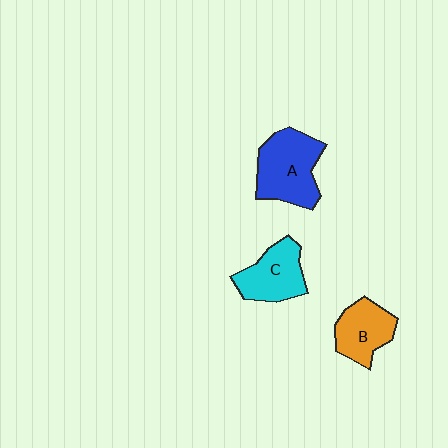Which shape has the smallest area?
Shape B (orange).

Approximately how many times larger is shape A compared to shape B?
Approximately 1.4 times.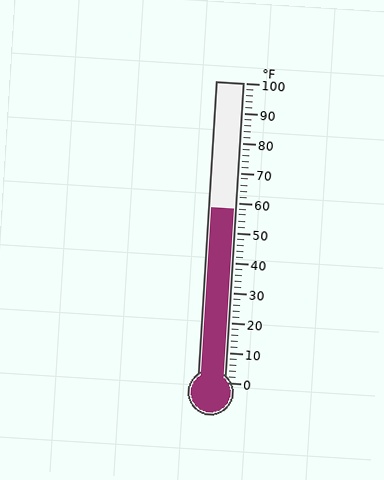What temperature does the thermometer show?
The thermometer shows approximately 58°F.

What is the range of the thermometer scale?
The thermometer scale ranges from 0°F to 100°F.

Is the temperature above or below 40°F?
The temperature is above 40°F.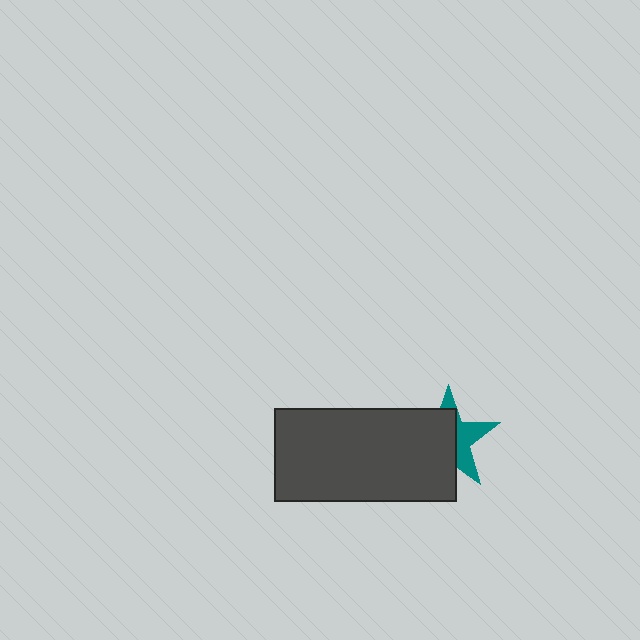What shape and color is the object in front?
The object in front is a dark gray rectangle.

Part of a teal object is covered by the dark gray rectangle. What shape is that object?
It is a star.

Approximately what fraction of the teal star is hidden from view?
Roughly 61% of the teal star is hidden behind the dark gray rectangle.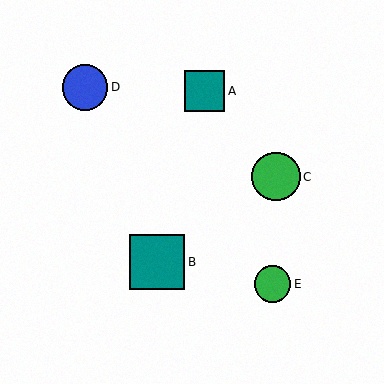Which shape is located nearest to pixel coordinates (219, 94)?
The teal square (labeled A) at (204, 91) is nearest to that location.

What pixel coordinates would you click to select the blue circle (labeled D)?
Click at (85, 88) to select the blue circle D.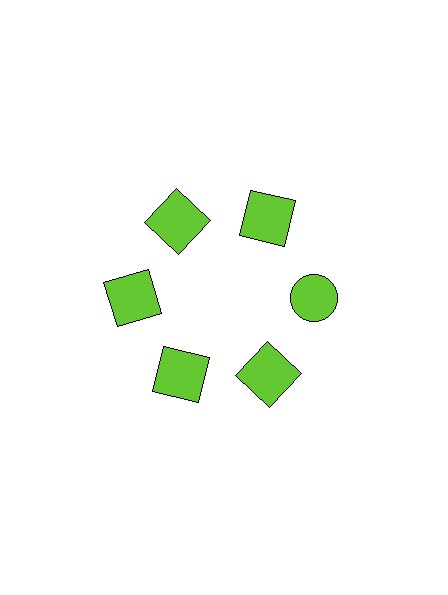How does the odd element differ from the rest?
It has a different shape: circle instead of square.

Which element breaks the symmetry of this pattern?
The lime circle at roughly the 3 o'clock position breaks the symmetry. All other shapes are lime squares.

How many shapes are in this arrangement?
There are 6 shapes arranged in a ring pattern.